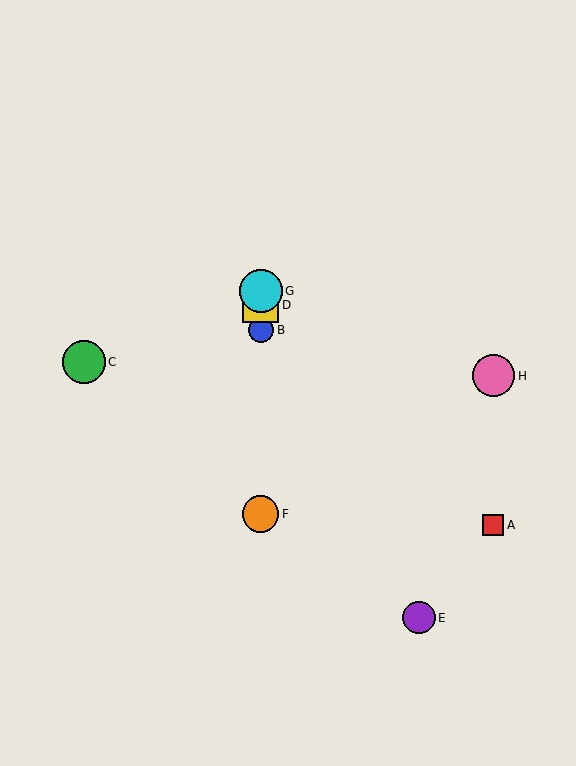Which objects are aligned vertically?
Objects B, D, F, G are aligned vertically.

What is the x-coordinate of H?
Object H is at x≈494.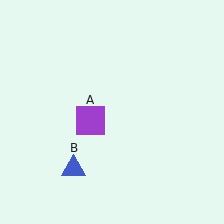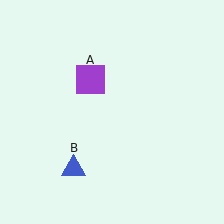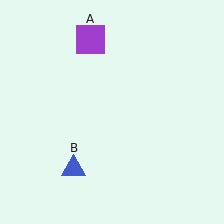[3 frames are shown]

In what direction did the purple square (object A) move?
The purple square (object A) moved up.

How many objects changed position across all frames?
1 object changed position: purple square (object A).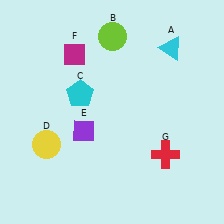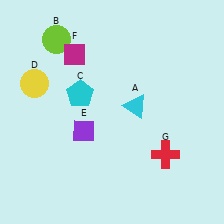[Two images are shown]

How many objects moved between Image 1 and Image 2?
3 objects moved between the two images.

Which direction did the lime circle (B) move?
The lime circle (B) moved left.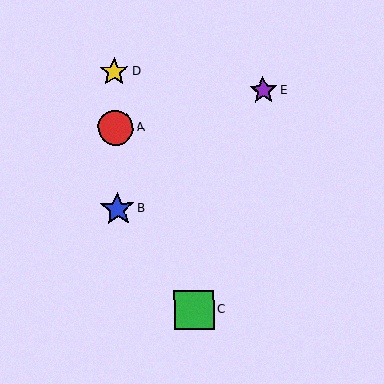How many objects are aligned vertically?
3 objects (A, B, D) are aligned vertically.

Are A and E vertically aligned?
No, A is at x≈116 and E is at x≈263.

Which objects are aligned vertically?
Objects A, B, D are aligned vertically.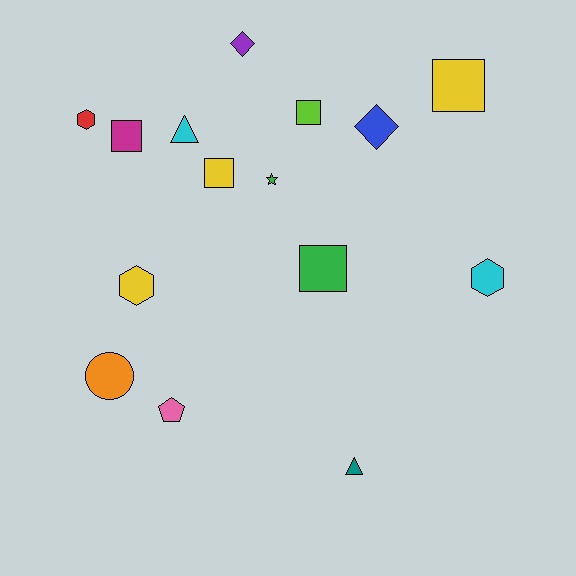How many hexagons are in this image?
There are 3 hexagons.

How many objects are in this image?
There are 15 objects.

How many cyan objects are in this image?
There are 2 cyan objects.